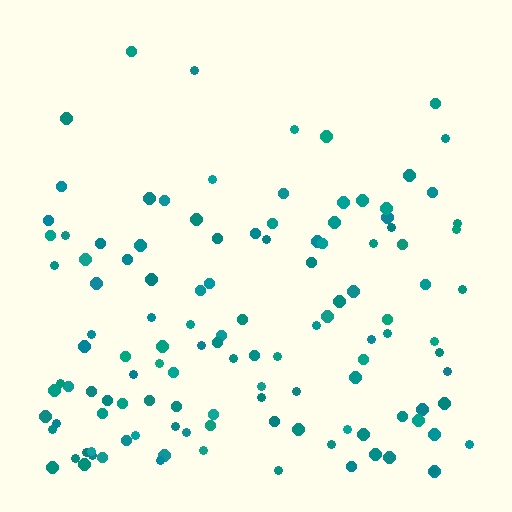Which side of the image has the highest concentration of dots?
The bottom.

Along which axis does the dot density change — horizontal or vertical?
Vertical.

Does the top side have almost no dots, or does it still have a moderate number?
Still a moderate number, just noticeably fewer than the bottom.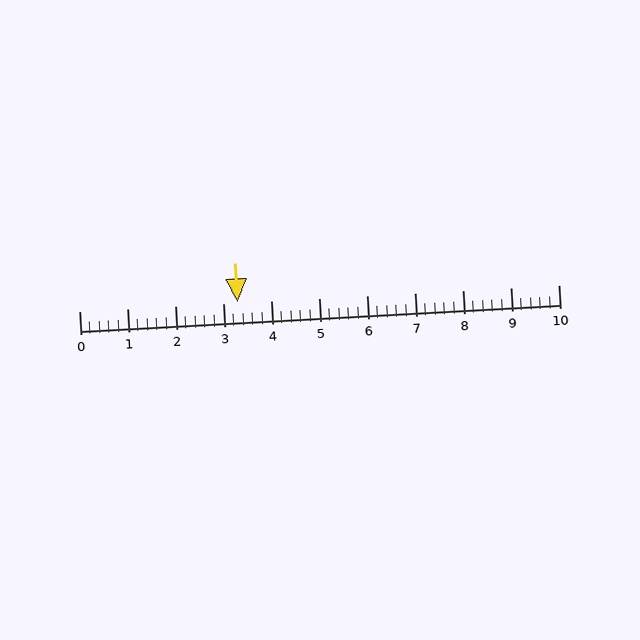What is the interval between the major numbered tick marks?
The major tick marks are spaced 1 units apart.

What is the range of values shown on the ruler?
The ruler shows values from 0 to 10.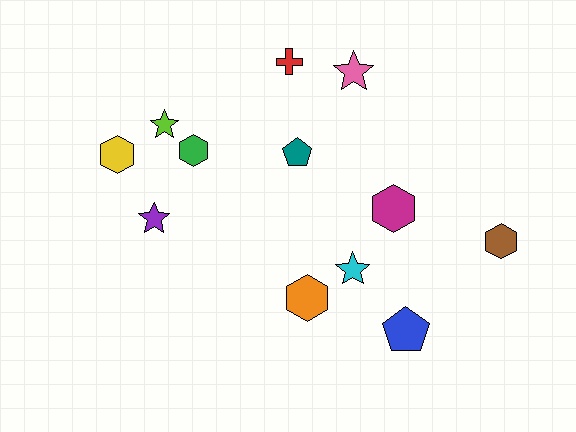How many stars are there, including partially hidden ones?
There are 4 stars.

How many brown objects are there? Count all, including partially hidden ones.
There is 1 brown object.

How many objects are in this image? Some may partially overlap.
There are 12 objects.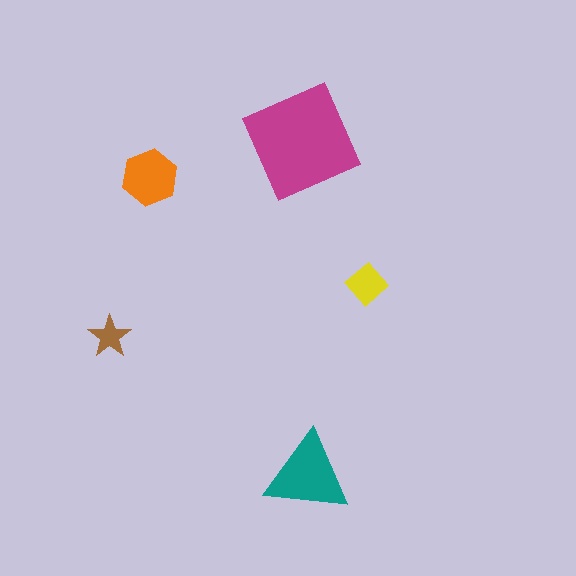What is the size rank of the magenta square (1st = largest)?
1st.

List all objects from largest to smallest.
The magenta square, the teal triangle, the orange hexagon, the yellow diamond, the brown star.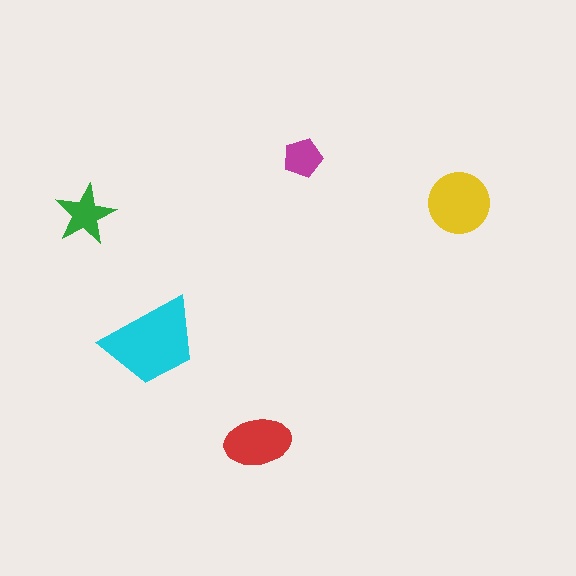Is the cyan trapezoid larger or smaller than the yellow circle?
Larger.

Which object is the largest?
The cyan trapezoid.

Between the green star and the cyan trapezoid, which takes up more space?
The cyan trapezoid.